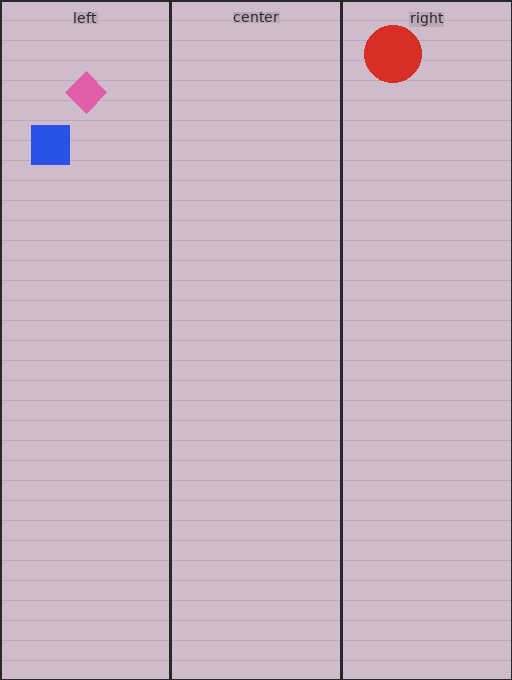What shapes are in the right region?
The red circle.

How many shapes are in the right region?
1.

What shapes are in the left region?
The pink diamond, the blue square.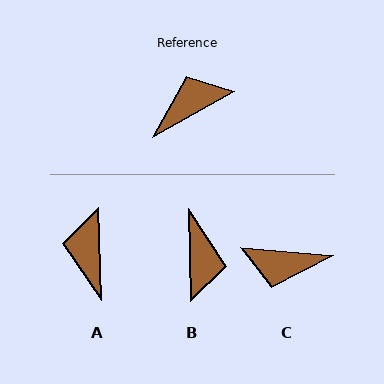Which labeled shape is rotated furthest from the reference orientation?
C, about 146 degrees away.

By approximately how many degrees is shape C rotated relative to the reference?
Approximately 146 degrees counter-clockwise.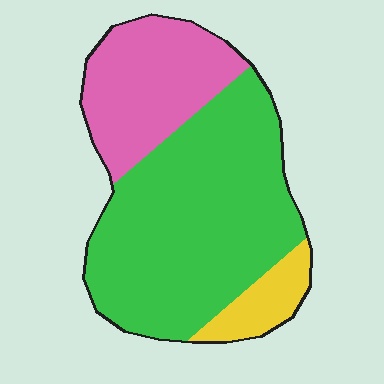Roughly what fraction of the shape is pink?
Pink covers around 30% of the shape.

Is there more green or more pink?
Green.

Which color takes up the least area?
Yellow, at roughly 10%.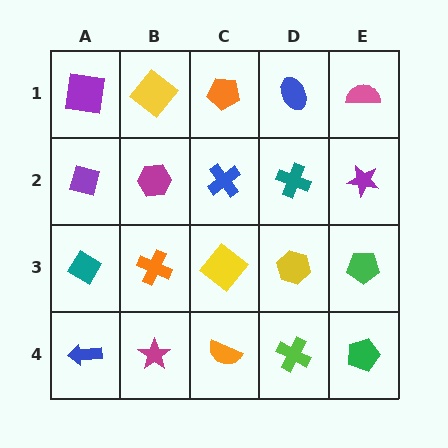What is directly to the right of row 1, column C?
A blue ellipse.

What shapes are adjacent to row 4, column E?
A green pentagon (row 3, column E), a lime cross (row 4, column D).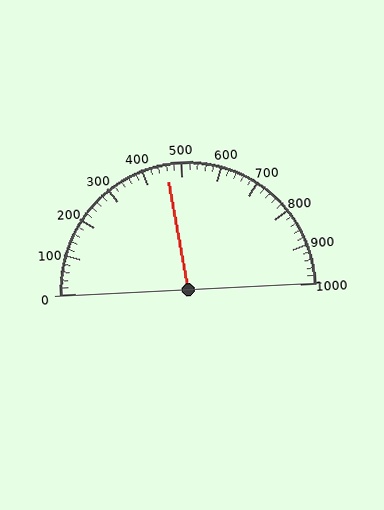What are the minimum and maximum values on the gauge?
The gauge ranges from 0 to 1000.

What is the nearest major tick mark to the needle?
The nearest major tick mark is 500.